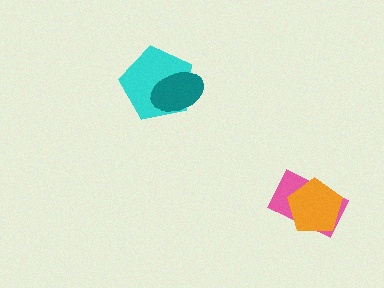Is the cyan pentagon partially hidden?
Yes, it is partially covered by another shape.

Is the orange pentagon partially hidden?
No, no other shape covers it.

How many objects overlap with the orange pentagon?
1 object overlaps with the orange pentagon.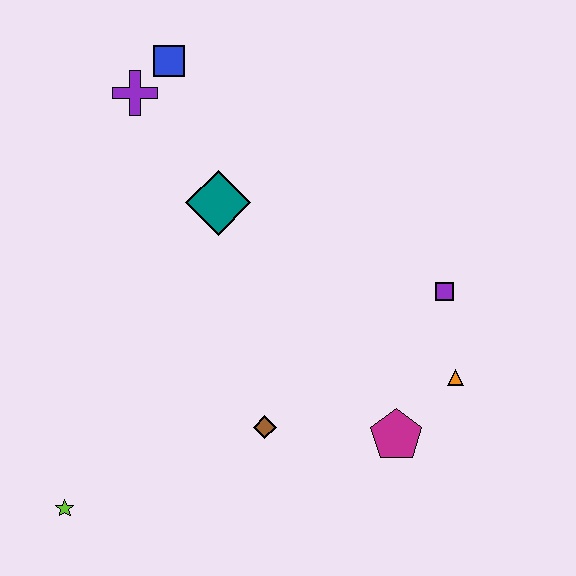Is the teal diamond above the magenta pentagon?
Yes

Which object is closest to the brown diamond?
The magenta pentagon is closest to the brown diamond.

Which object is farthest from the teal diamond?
The lime star is farthest from the teal diamond.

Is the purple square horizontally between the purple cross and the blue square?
No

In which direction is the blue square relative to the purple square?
The blue square is to the left of the purple square.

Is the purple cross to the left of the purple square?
Yes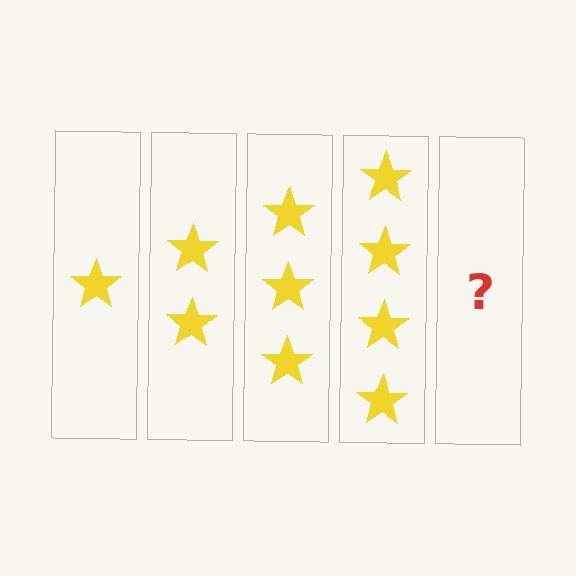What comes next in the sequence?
The next element should be 5 stars.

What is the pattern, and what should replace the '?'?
The pattern is that each step adds one more star. The '?' should be 5 stars.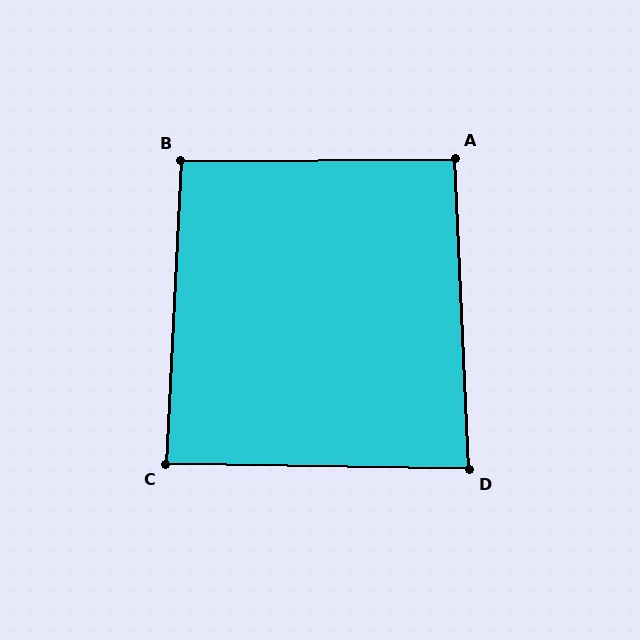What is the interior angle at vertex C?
Approximately 88 degrees (approximately right).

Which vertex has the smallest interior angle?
D, at approximately 87 degrees.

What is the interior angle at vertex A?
Approximately 92 degrees (approximately right).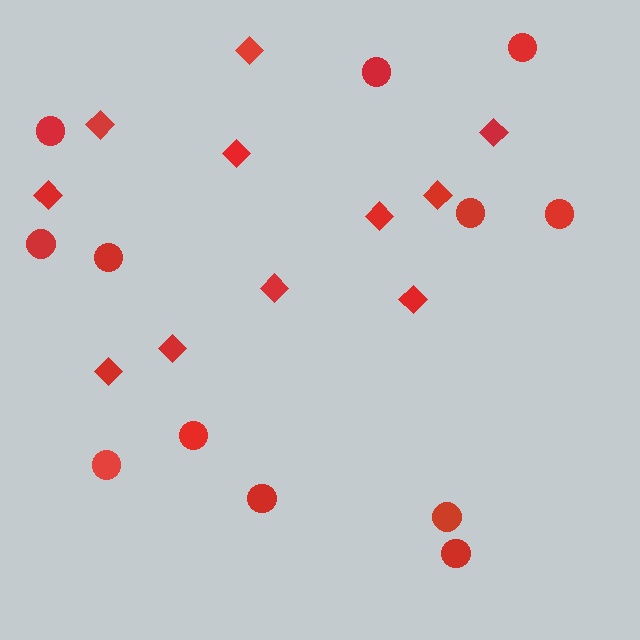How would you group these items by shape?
There are 2 groups: one group of diamonds (11) and one group of circles (12).